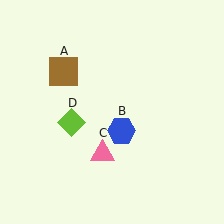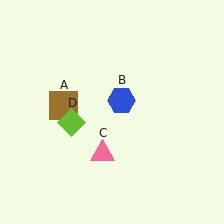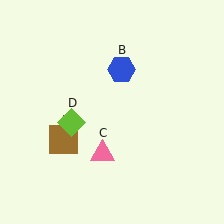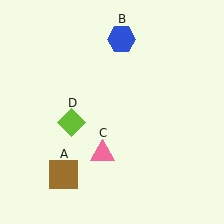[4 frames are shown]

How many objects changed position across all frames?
2 objects changed position: brown square (object A), blue hexagon (object B).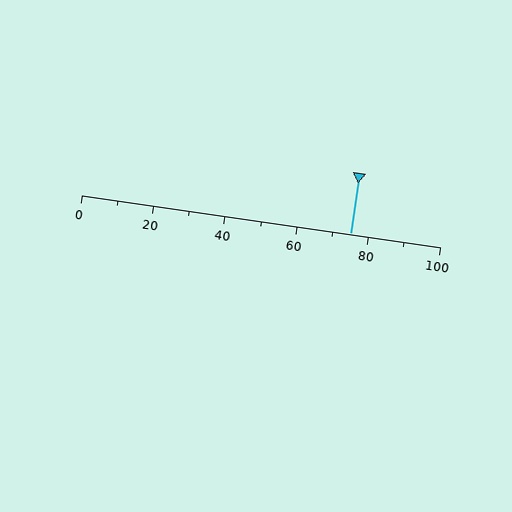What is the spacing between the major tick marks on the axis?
The major ticks are spaced 20 apart.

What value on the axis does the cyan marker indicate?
The marker indicates approximately 75.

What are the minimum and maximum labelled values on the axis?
The axis runs from 0 to 100.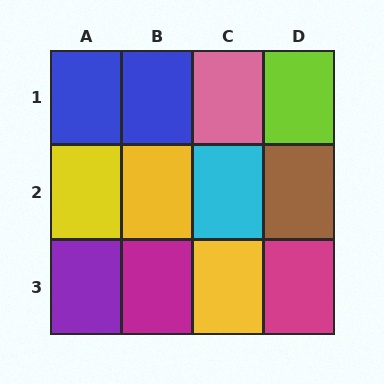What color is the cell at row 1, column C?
Pink.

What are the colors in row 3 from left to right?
Purple, magenta, yellow, magenta.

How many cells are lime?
1 cell is lime.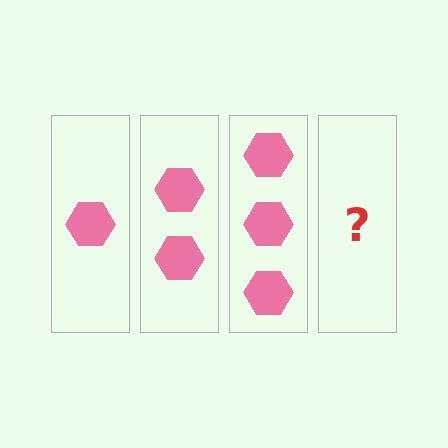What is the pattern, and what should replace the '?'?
The pattern is that each step adds one more hexagon. The '?' should be 4 hexagons.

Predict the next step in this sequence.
The next step is 4 hexagons.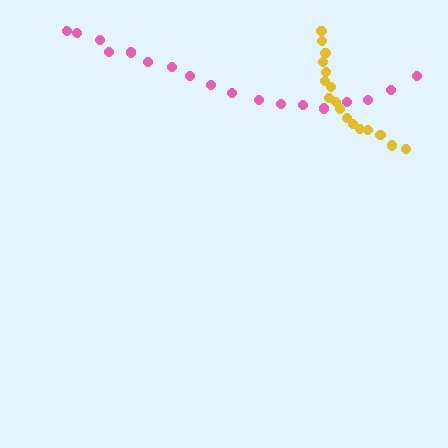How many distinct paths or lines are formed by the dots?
There are 2 distinct paths.